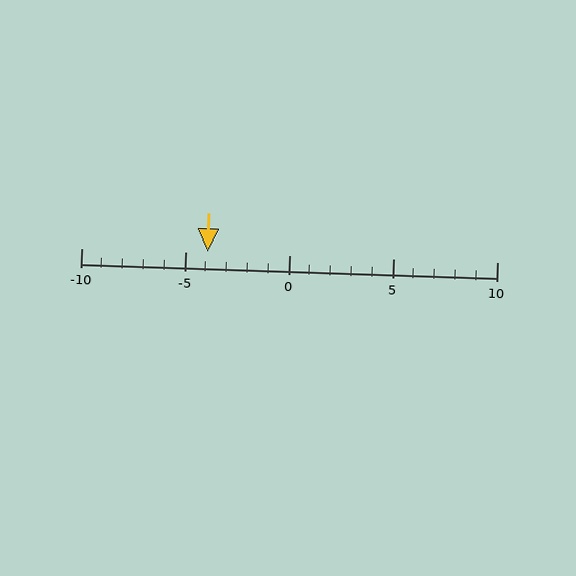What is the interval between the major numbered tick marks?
The major tick marks are spaced 5 units apart.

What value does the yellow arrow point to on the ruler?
The yellow arrow points to approximately -4.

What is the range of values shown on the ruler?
The ruler shows values from -10 to 10.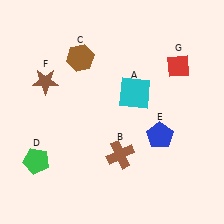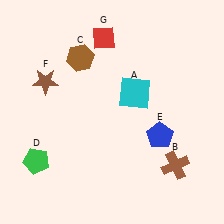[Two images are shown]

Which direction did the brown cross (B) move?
The brown cross (B) moved right.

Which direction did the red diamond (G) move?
The red diamond (G) moved left.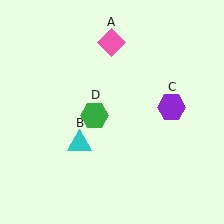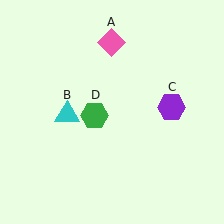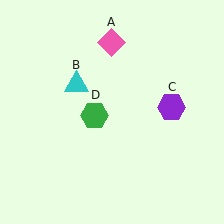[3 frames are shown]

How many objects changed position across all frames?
1 object changed position: cyan triangle (object B).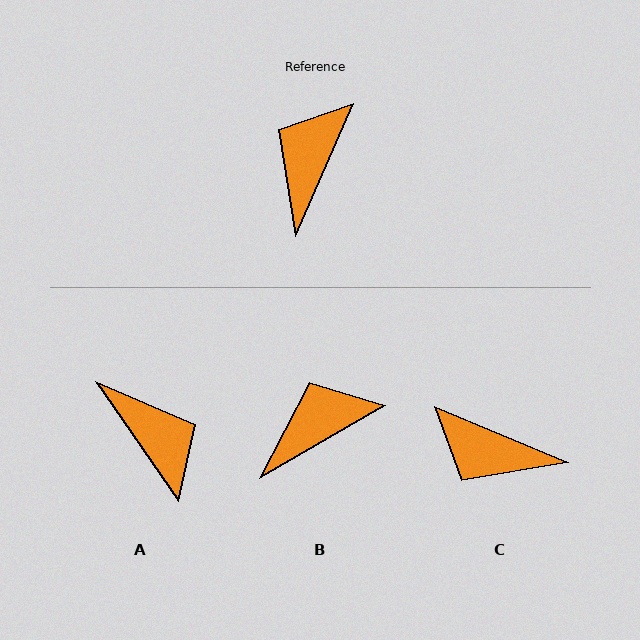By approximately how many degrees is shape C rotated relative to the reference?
Approximately 91 degrees counter-clockwise.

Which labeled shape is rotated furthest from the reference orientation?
A, about 122 degrees away.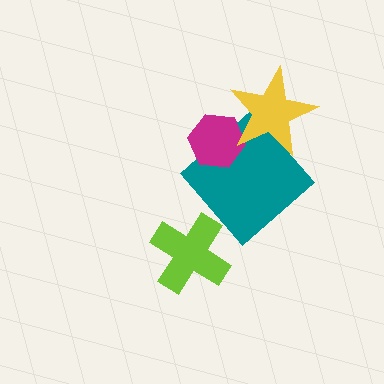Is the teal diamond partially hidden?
Yes, it is partially covered by another shape.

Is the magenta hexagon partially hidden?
Yes, it is partially covered by another shape.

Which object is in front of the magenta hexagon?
The yellow star is in front of the magenta hexagon.